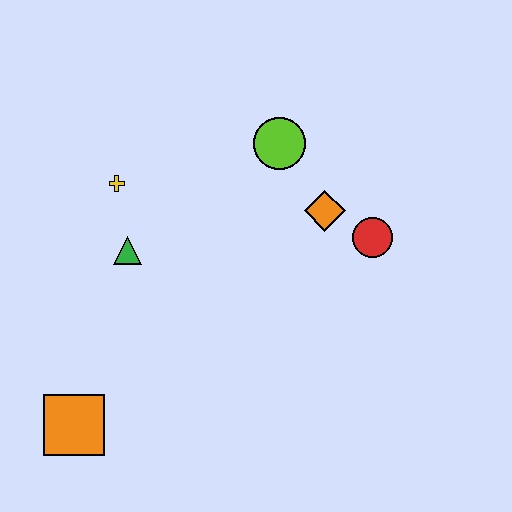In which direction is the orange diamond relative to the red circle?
The orange diamond is to the left of the red circle.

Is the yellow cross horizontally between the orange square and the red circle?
Yes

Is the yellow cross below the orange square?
No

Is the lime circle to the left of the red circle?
Yes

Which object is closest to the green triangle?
The yellow cross is closest to the green triangle.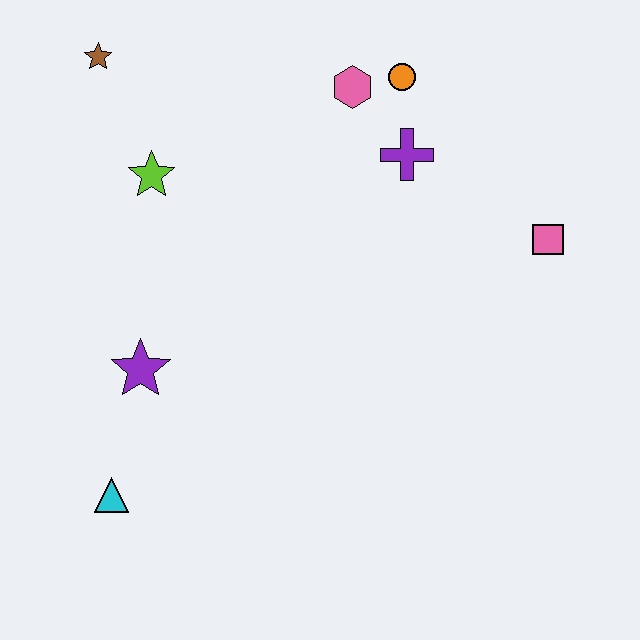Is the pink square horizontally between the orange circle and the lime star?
No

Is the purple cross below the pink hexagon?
Yes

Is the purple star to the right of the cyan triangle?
Yes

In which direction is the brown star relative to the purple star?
The brown star is above the purple star.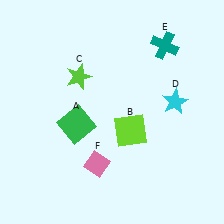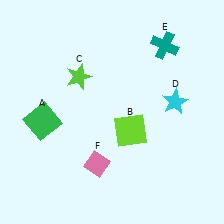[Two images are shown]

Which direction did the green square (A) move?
The green square (A) moved left.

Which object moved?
The green square (A) moved left.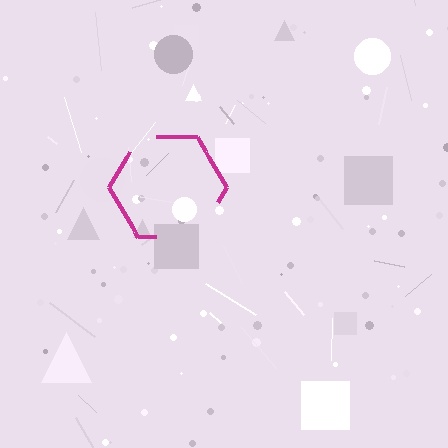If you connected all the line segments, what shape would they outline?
They would outline a hexagon.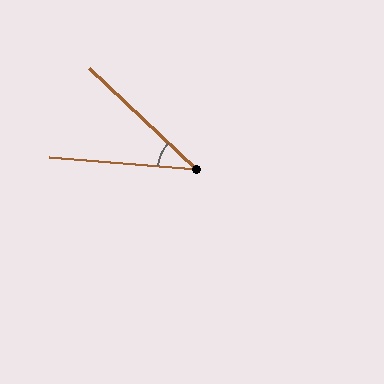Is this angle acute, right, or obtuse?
It is acute.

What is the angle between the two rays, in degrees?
Approximately 38 degrees.